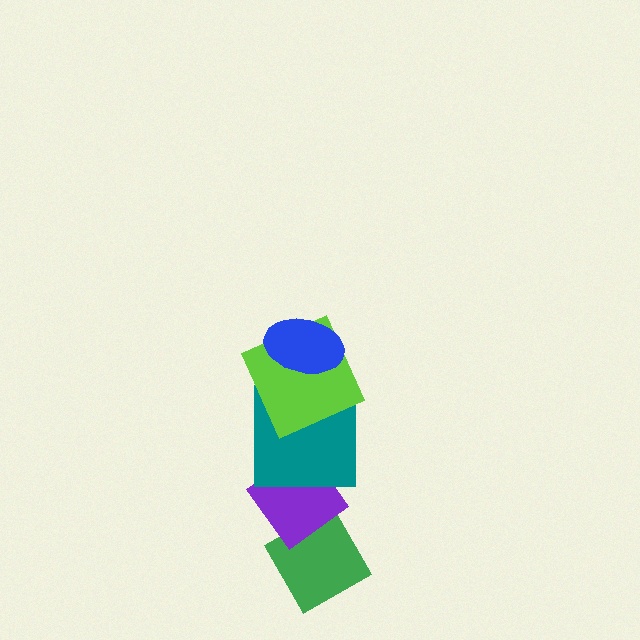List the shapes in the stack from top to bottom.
From top to bottom: the blue ellipse, the lime square, the teal square, the purple diamond, the green diamond.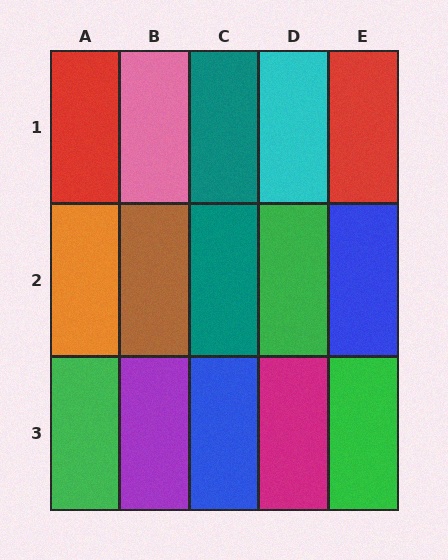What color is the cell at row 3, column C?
Blue.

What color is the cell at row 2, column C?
Teal.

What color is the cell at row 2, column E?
Blue.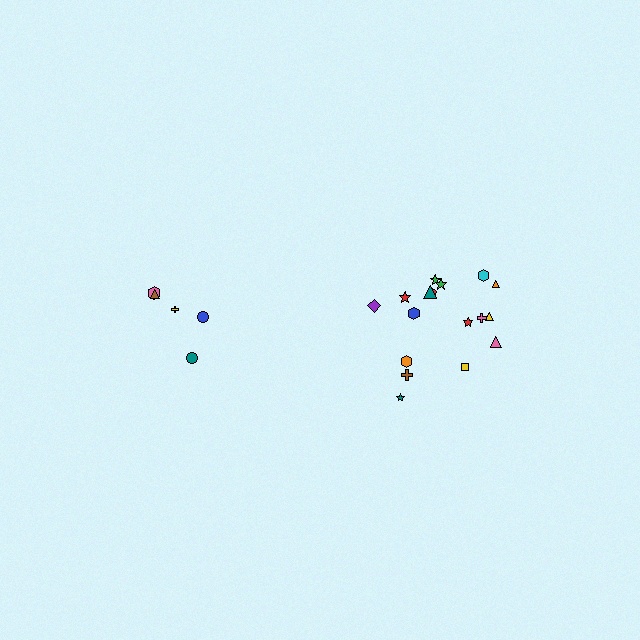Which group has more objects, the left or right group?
The right group.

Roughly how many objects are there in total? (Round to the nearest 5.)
Roughly 25 objects in total.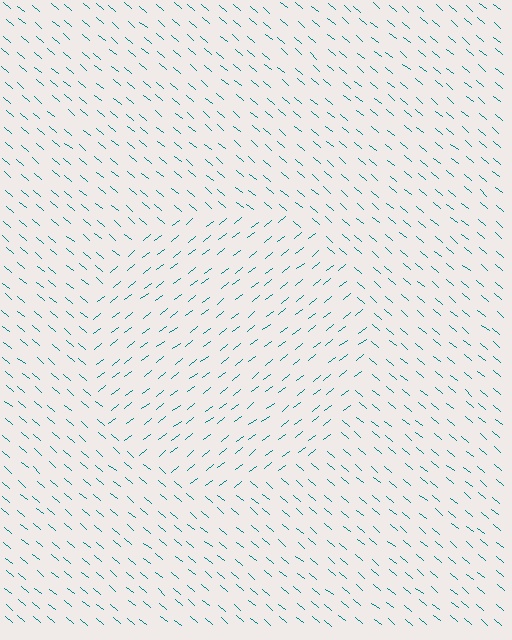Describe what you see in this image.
The image is filled with small teal line segments. A circle region in the image has lines oriented differently from the surrounding lines, creating a visible texture boundary.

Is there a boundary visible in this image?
Yes, there is a texture boundary formed by a change in line orientation.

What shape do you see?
I see a circle.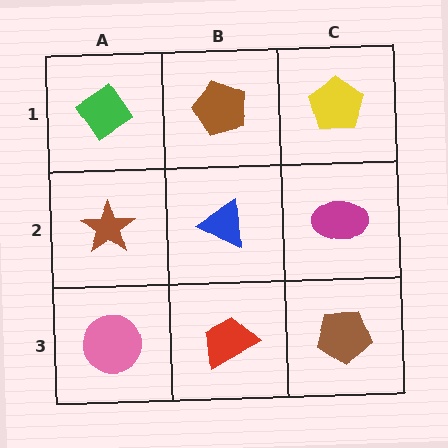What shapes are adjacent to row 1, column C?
A magenta ellipse (row 2, column C), a brown pentagon (row 1, column B).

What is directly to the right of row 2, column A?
A blue triangle.